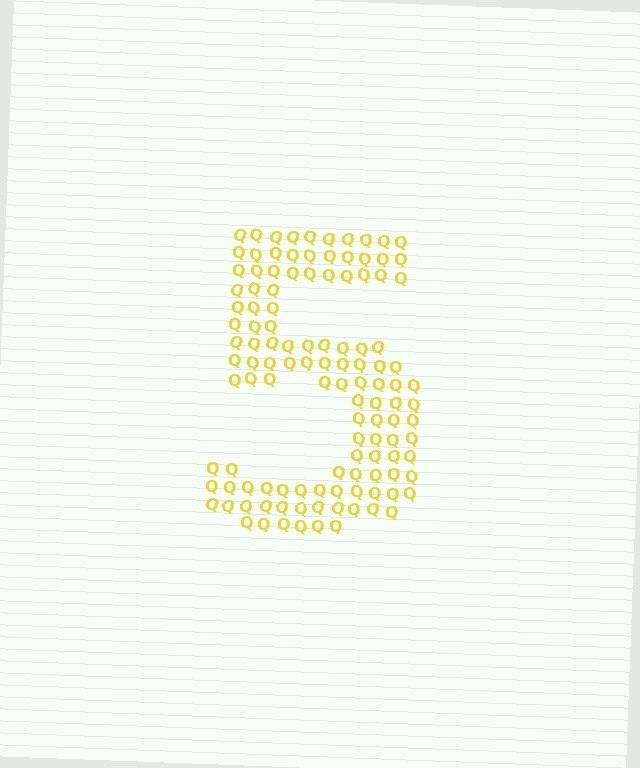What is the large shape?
The large shape is the digit 5.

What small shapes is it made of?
It is made of small letter Q's.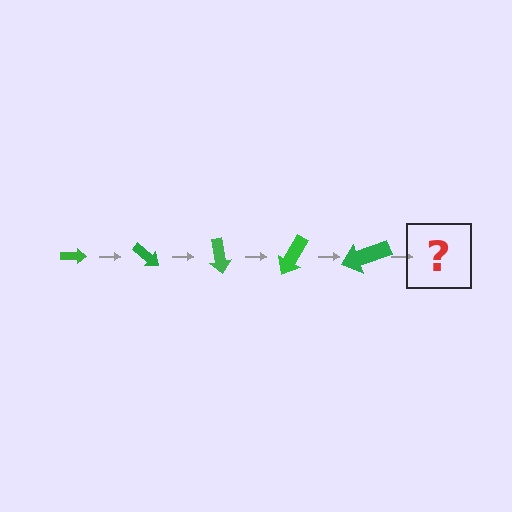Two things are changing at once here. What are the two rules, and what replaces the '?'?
The two rules are that the arrow grows larger each step and it rotates 40 degrees each step. The '?' should be an arrow, larger than the previous one and rotated 200 degrees from the start.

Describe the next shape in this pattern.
It should be an arrow, larger than the previous one and rotated 200 degrees from the start.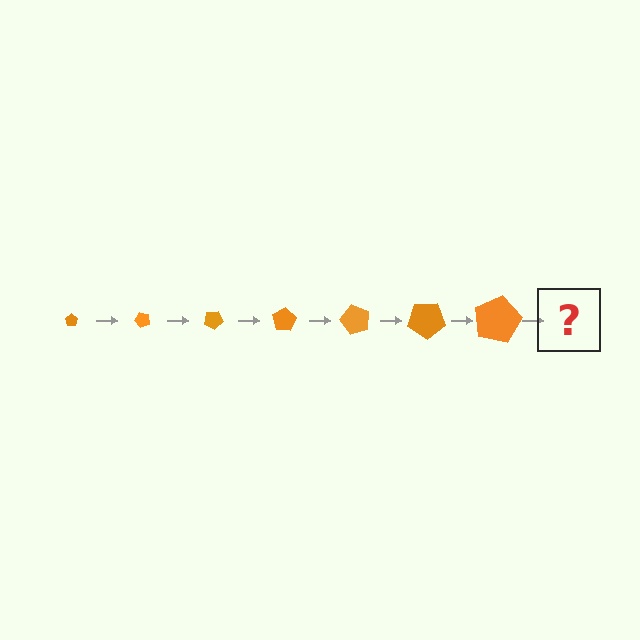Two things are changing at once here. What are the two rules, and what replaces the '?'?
The two rules are that the pentagon grows larger each step and it rotates 50 degrees each step. The '?' should be a pentagon, larger than the previous one and rotated 350 degrees from the start.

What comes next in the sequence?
The next element should be a pentagon, larger than the previous one and rotated 350 degrees from the start.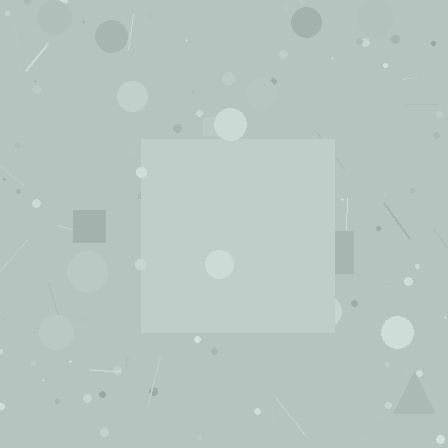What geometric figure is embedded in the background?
A square is embedded in the background.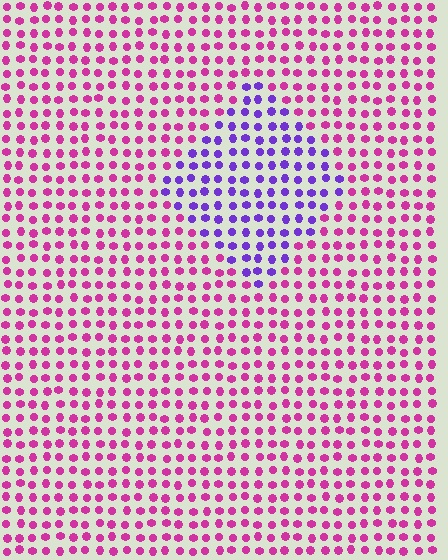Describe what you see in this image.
The image is filled with small magenta elements in a uniform arrangement. A diamond-shaped region is visible where the elements are tinted to a slightly different hue, forming a subtle color boundary.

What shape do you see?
I see a diamond.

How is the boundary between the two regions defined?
The boundary is defined purely by a slight shift in hue (about 54 degrees). Spacing, size, and orientation are identical on both sides.